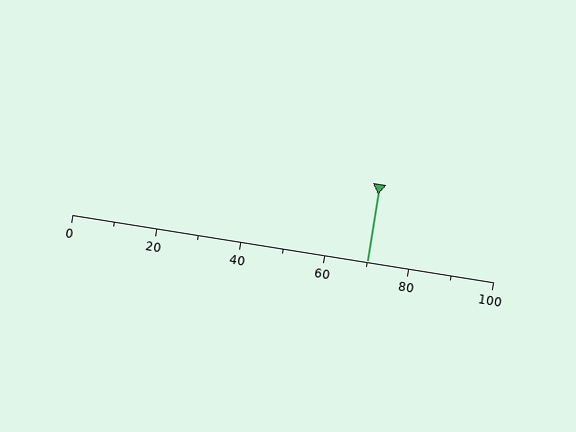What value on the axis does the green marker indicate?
The marker indicates approximately 70.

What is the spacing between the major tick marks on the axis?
The major ticks are spaced 20 apart.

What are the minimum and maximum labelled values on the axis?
The axis runs from 0 to 100.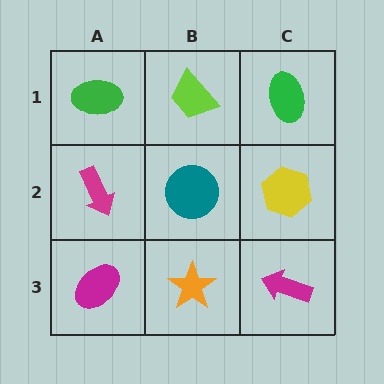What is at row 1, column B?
A lime trapezoid.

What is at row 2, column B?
A teal circle.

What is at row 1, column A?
A green ellipse.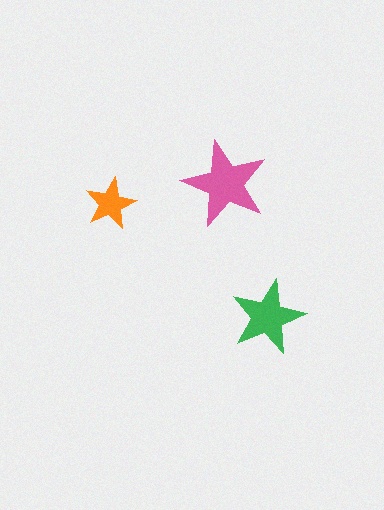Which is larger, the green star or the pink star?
The pink one.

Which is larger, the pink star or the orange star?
The pink one.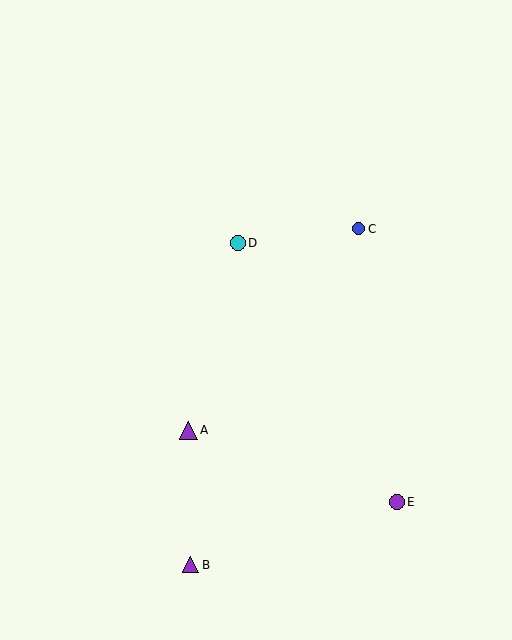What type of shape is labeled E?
Shape E is a purple circle.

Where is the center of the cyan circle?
The center of the cyan circle is at (238, 243).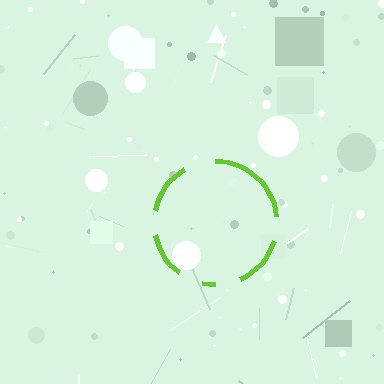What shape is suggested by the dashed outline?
The dashed outline suggests a circle.